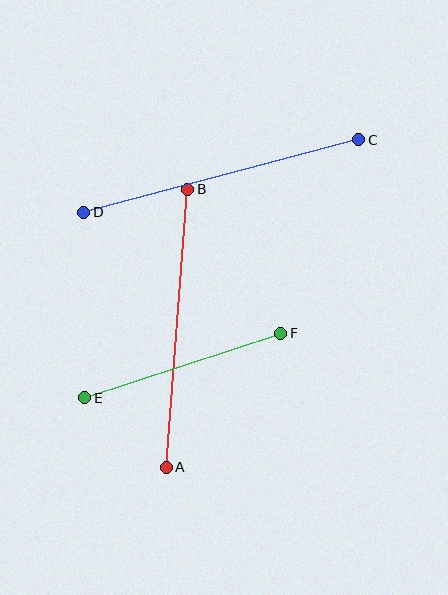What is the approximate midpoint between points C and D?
The midpoint is at approximately (221, 176) pixels.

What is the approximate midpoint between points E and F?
The midpoint is at approximately (183, 366) pixels.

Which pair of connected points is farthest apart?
Points C and D are farthest apart.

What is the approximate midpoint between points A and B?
The midpoint is at approximately (177, 328) pixels.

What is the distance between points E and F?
The distance is approximately 206 pixels.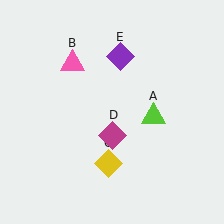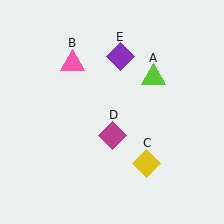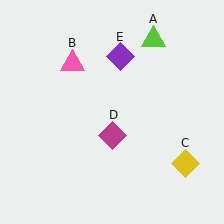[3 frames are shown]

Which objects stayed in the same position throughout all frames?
Pink triangle (object B) and magenta diamond (object D) and purple diamond (object E) remained stationary.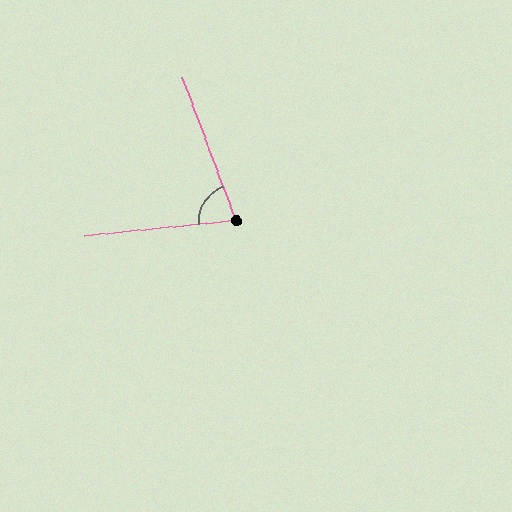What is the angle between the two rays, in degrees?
Approximately 75 degrees.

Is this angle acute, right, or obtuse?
It is acute.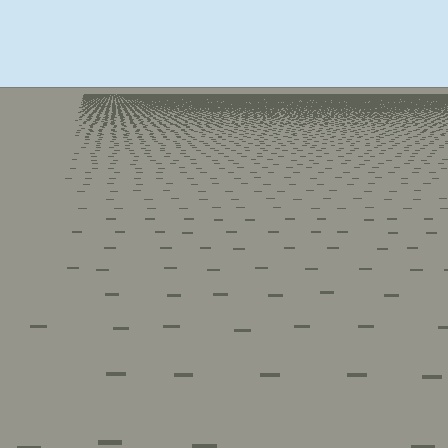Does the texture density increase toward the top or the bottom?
Density increases toward the top.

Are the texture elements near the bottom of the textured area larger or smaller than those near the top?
Larger. Near the bottom, elements are closer to the viewer and appear at a bigger on-screen size.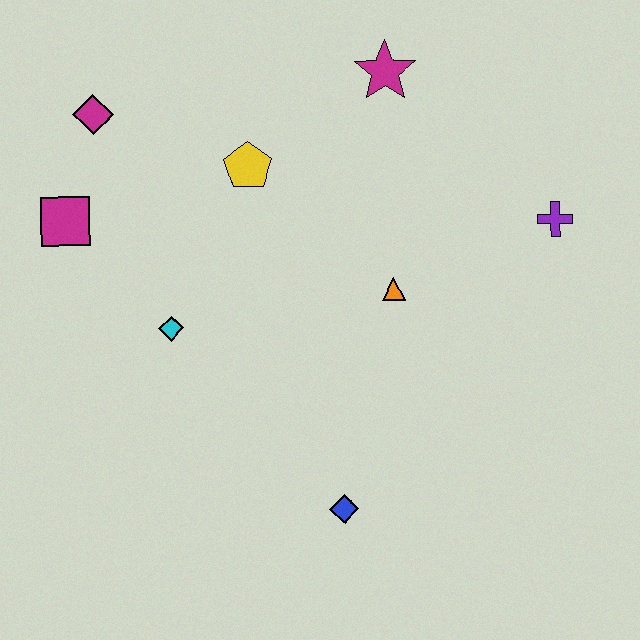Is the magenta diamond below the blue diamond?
No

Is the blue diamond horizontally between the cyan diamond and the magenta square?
No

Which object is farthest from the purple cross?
The magenta square is farthest from the purple cross.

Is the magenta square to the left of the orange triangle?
Yes